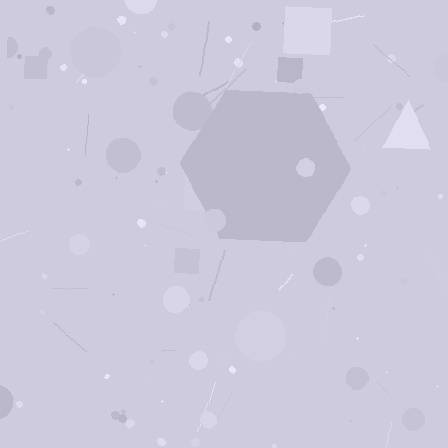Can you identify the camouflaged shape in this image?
The camouflaged shape is a hexagon.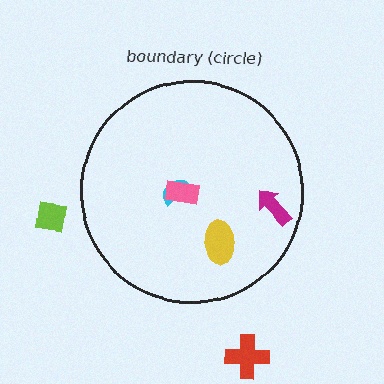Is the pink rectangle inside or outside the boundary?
Inside.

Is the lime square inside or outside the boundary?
Outside.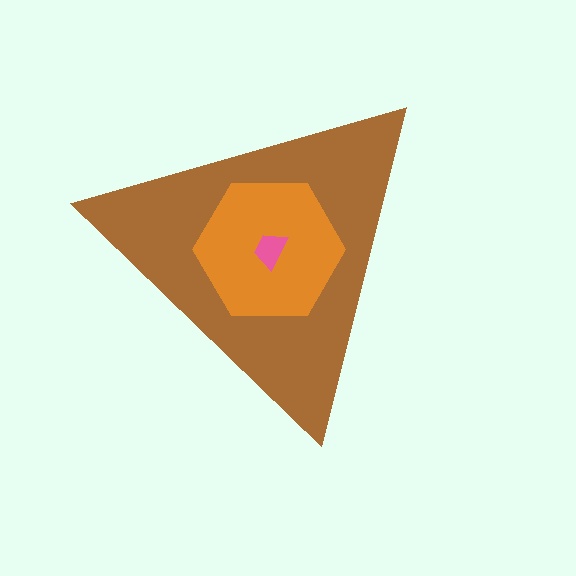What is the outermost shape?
The brown triangle.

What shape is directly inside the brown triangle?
The orange hexagon.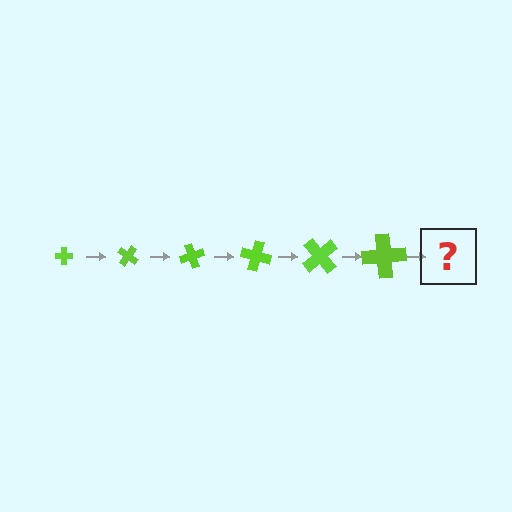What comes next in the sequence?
The next element should be a cross, larger than the previous one and rotated 210 degrees from the start.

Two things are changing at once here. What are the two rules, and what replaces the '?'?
The two rules are that the cross grows larger each step and it rotates 35 degrees each step. The '?' should be a cross, larger than the previous one and rotated 210 degrees from the start.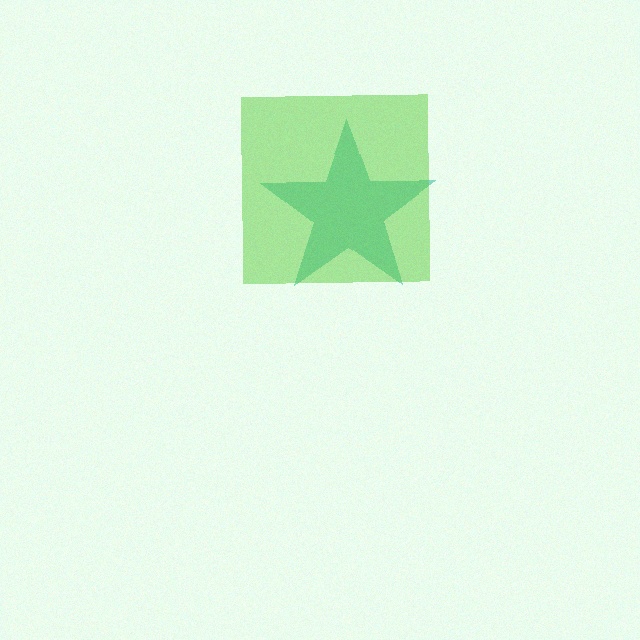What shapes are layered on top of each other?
The layered shapes are: a teal star, a lime square.